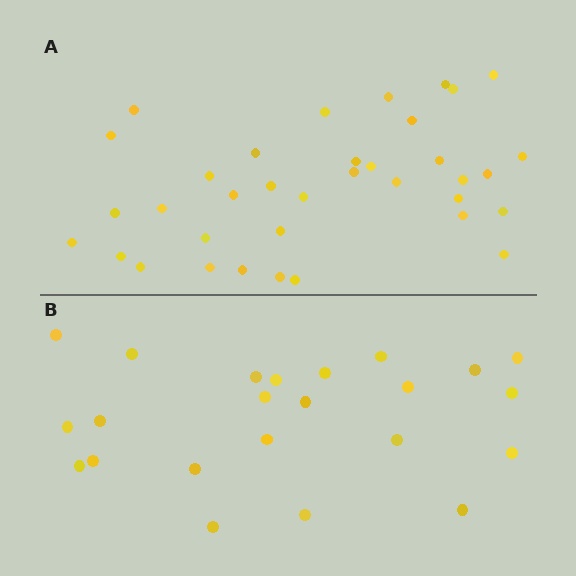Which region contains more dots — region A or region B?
Region A (the top region) has more dots.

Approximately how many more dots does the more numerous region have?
Region A has approximately 15 more dots than region B.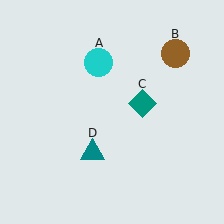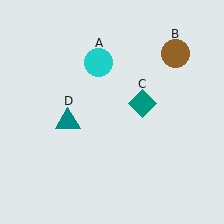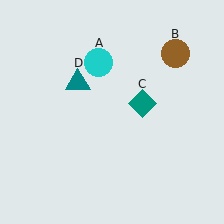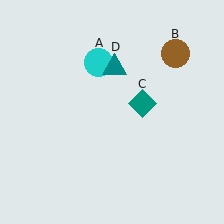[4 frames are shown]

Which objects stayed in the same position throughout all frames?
Cyan circle (object A) and brown circle (object B) and teal diamond (object C) remained stationary.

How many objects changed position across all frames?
1 object changed position: teal triangle (object D).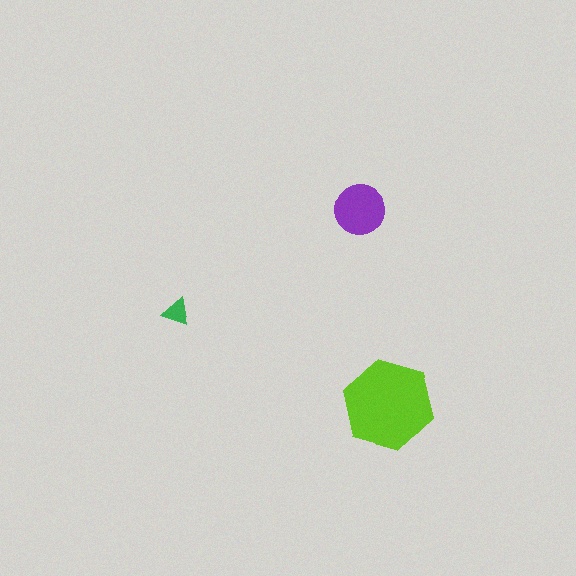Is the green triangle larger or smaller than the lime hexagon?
Smaller.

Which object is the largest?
The lime hexagon.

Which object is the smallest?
The green triangle.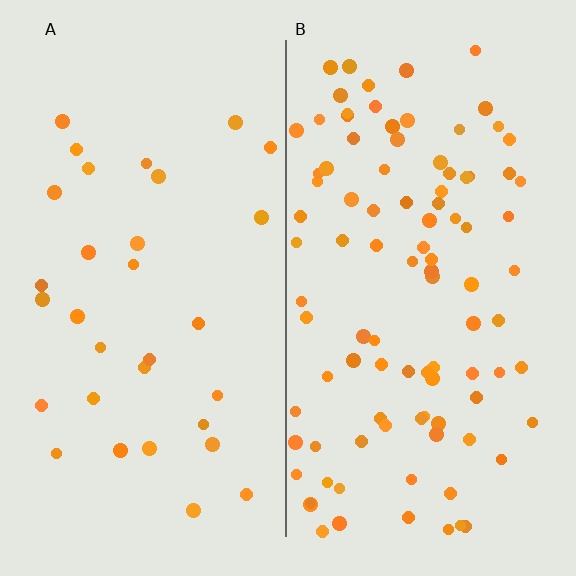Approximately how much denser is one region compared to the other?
Approximately 3.1× — region B over region A.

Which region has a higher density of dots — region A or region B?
B (the right).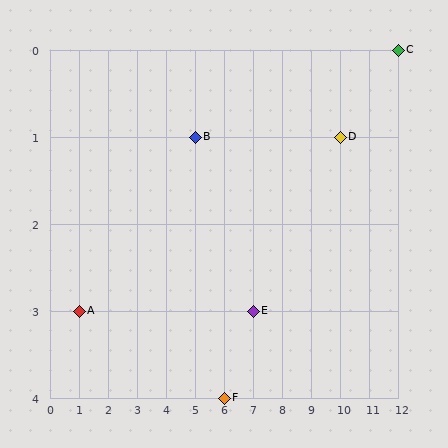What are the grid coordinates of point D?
Point D is at grid coordinates (10, 1).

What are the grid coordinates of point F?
Point F is at grid coordinates (6, 4).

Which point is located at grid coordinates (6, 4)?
Point F is at (6, 4).